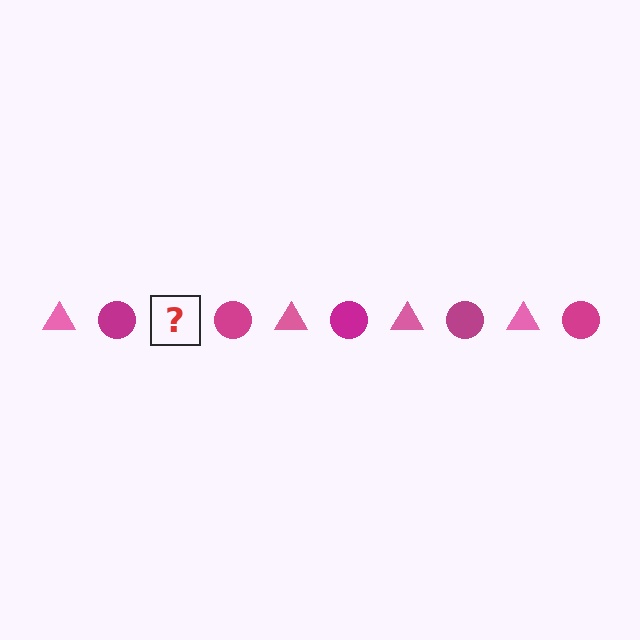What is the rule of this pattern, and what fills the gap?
The rule is that the pattern alternates between pink triangle and magenta circle. The gap should be filled with a pink triangle.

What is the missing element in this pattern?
The missing element is a pink triangle.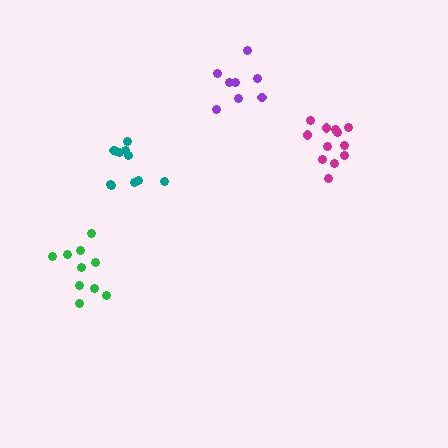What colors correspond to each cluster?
The clusters are colored: purple, teal, magenta, green.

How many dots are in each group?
Group 1: 8 dots, Group 2: 11 dots, Group 3: 12 dots, Group 4: 10 dots (41 total).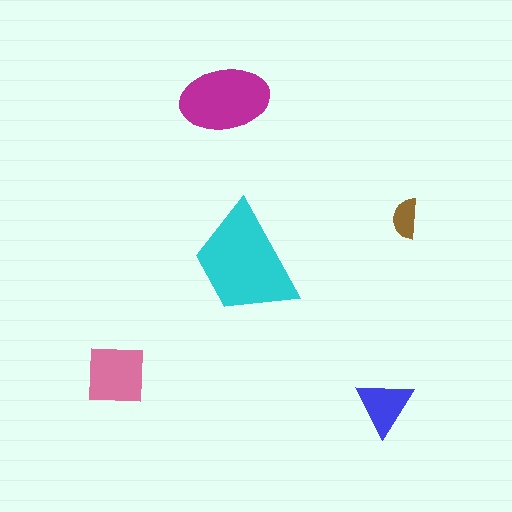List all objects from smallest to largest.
The brown semicircle, the blue triangle, the pink square, the magenta ellipse, the cyan trapezoid.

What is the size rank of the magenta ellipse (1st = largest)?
2nd.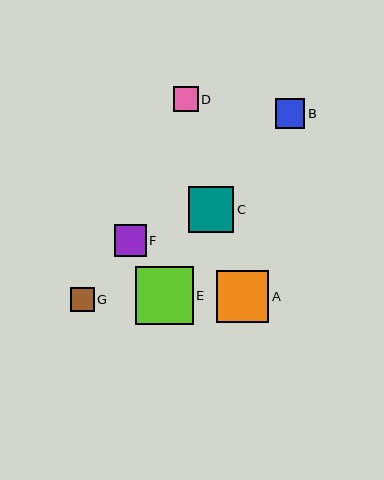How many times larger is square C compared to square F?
Square C is approximately 1.4 times the size of square F.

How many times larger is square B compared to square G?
Square B is approximately 1.2 times the size of square G.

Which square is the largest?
Square E is the largest with a size of approximately 58 pixels.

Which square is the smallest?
Square G is the smallest with a size of approximately 24 pixels.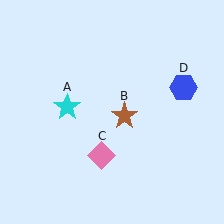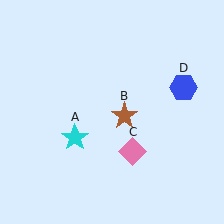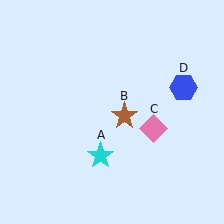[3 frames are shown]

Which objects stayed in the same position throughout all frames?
Brown star (object B) and blue hexagon (object D) remained stationary.